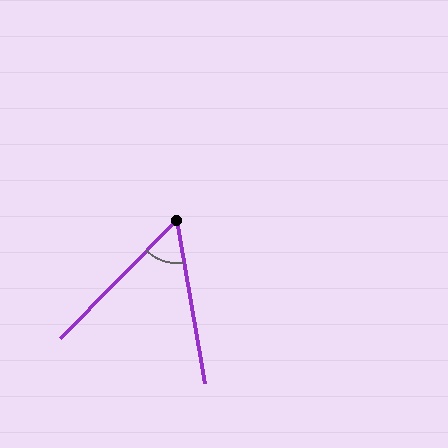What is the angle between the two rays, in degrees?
Approximately 54 degrees.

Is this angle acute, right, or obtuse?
It is acute.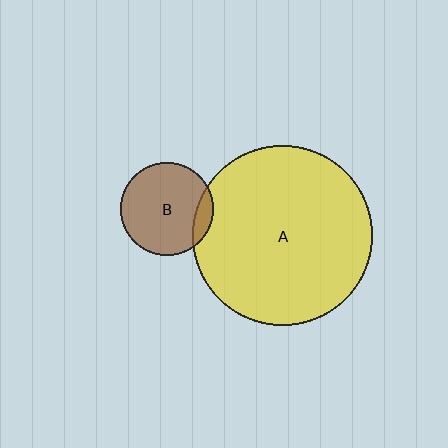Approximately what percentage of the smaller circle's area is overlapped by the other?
Approximately 10%.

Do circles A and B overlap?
Yes.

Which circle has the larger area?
Circle A (yellow).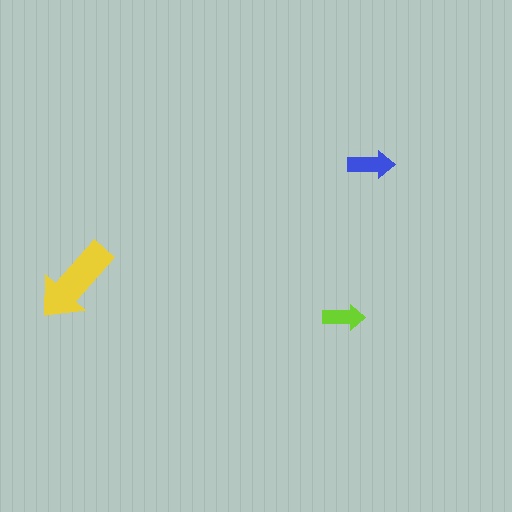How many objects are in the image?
There are 3 objects in the image.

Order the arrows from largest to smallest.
the yellow one, the blue one, the lime one.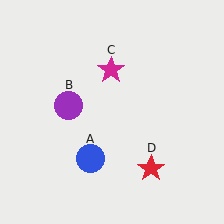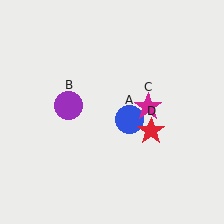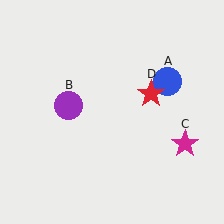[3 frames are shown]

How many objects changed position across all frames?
3 objects changed position: blue circle (object A), magenta star (object C), red star (object D).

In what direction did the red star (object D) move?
The red star (object D) moved up.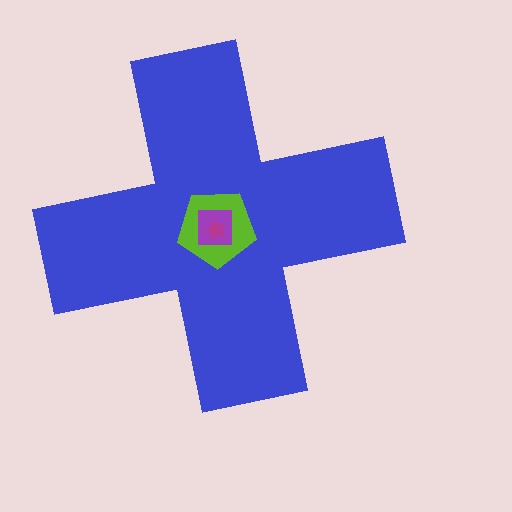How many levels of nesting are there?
4.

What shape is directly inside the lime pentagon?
The purple square.